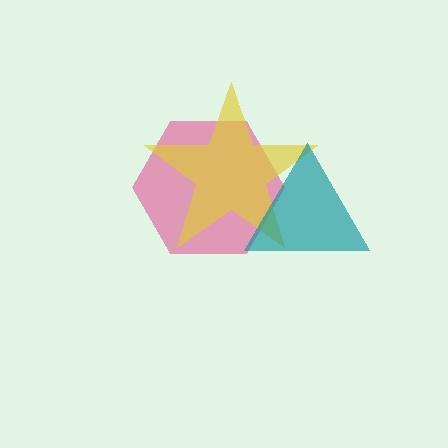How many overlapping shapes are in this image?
There are 3 overlapping shapes in the image.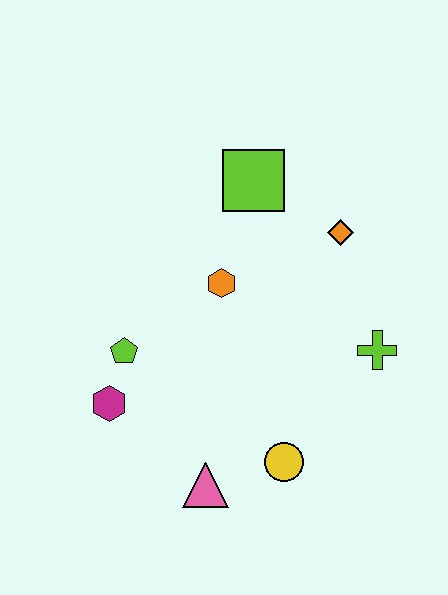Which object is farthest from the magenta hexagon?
The orange diamond is farthest from the magenta hexagon.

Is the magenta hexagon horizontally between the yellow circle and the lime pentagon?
No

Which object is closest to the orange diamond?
The lime square is closest to the orange diamond.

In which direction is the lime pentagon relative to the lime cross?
The lime pentagon is to the left of the lime cross.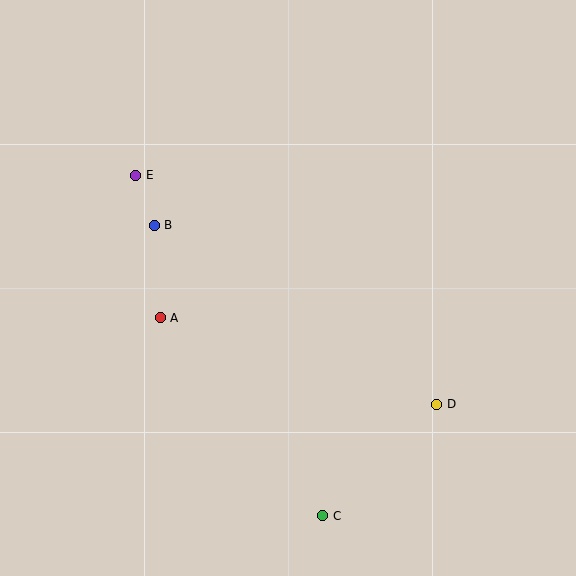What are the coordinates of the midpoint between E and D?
The midpoint between E and D is at (286, 290).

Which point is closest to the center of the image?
Point A at (160, 318) is closest to the center.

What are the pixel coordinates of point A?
Point A is at (160, 318).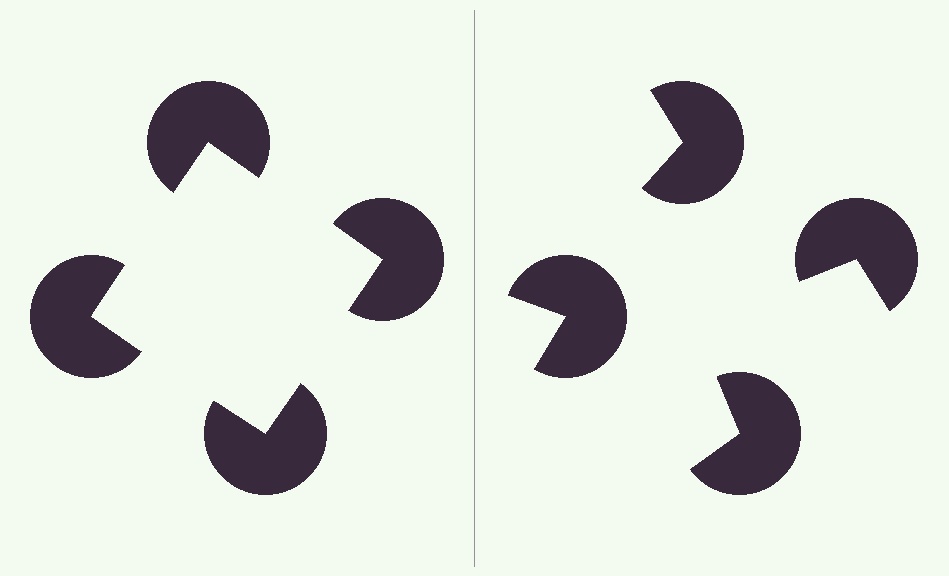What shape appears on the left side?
An illusory square.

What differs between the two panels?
The pac-man discs are positioned identically on both sides; only the wedge orientations differ. On the left they align to a square; on the right they are misaligned.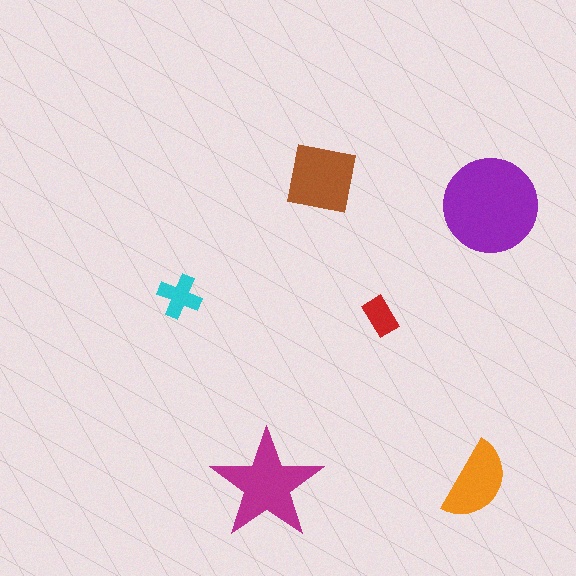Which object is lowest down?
The magenta star is bottommost.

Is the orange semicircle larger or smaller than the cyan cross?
Larger.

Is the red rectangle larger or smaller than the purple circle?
Smaller.